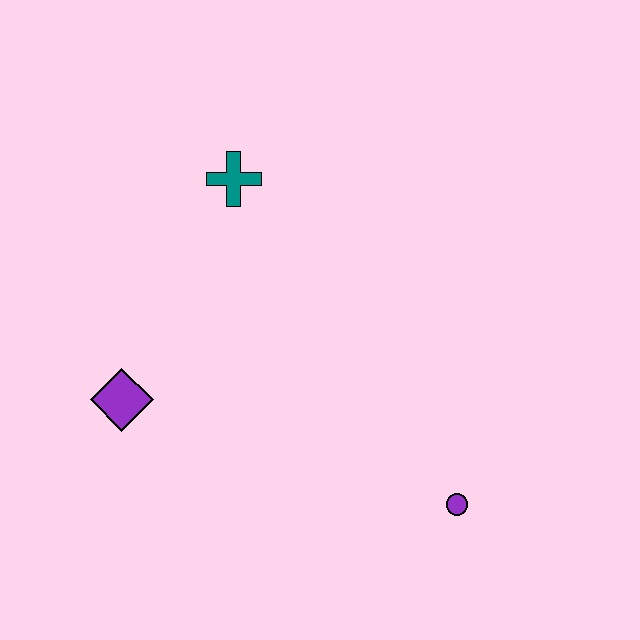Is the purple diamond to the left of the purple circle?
Yes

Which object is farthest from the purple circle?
The teal cross is farthest from the purple circle.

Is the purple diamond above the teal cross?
No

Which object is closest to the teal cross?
The purple diamond is closest to the teal cross.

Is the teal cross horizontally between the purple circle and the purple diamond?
Yes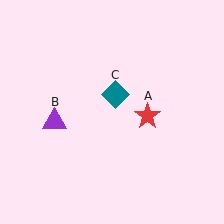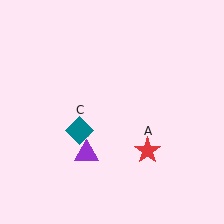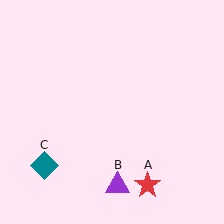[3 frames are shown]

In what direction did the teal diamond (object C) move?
The teal diamond (object C) moved down and to the left.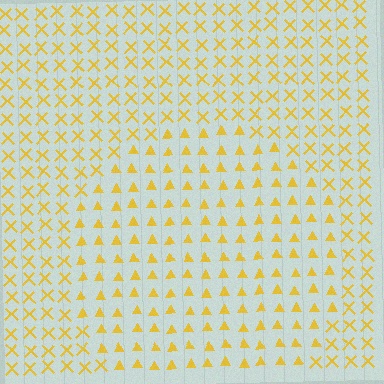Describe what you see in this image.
The image is filled with small yellow elements arranged in a uniform grid. A circle-shaped region contains triangles, while the surrounding area contains X marks. The boundary is defined purely by the change in element shape.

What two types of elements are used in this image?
The image uses triangles inside the circle region and X marks outside it.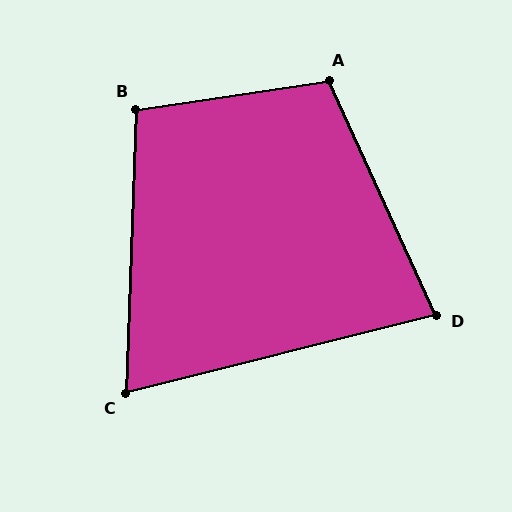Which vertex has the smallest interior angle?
C, at approximately 74 degrees.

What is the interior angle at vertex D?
Approximately 80 degrees (acute).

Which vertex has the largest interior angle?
A, at approximately 106 degrees.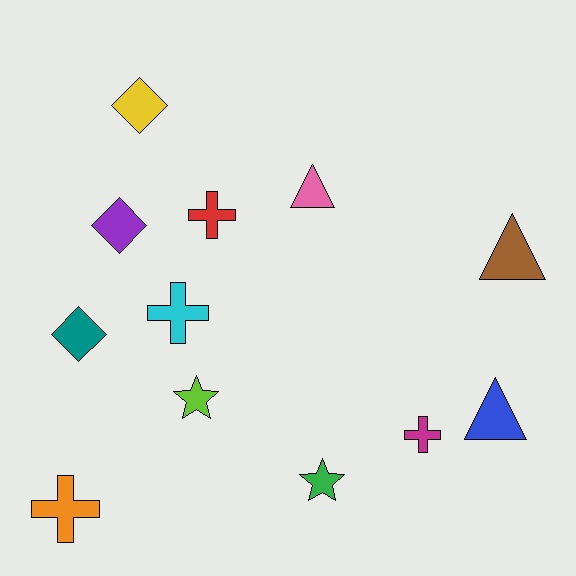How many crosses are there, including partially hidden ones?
There are 4 crosses.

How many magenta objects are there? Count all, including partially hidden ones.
There is 1 magenta object.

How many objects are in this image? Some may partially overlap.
There are 12 objects.